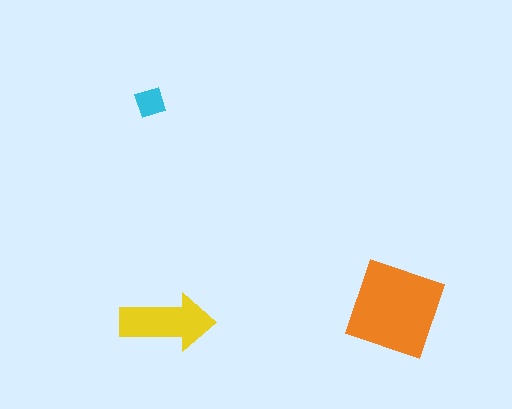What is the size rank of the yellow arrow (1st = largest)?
2nd.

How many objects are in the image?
There are 3 objects in the image.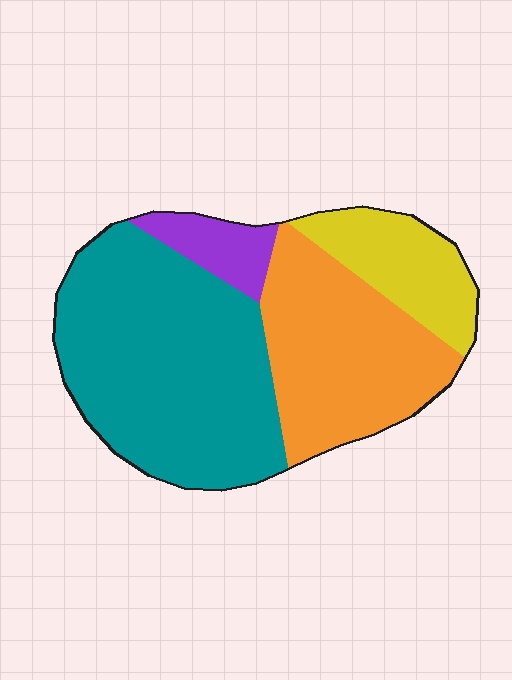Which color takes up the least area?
Purple, at roughly 5%.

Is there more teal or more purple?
Teal.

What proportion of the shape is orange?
Orange takes up between a quarter and a half of the shape.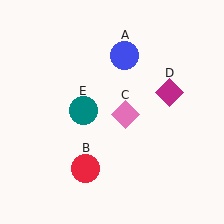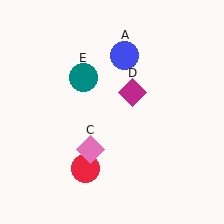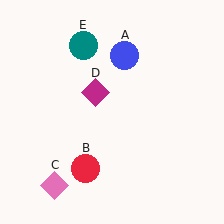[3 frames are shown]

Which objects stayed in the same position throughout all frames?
Blue circle (object A) and red circle (object B) remained stationary.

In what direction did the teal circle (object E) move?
The teal circle (object E) moved up.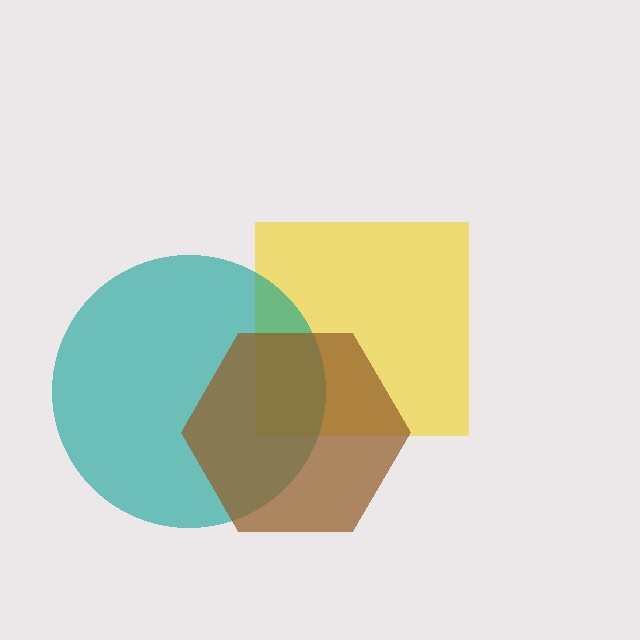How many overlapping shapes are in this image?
There are 3 overlapping shapes in the image.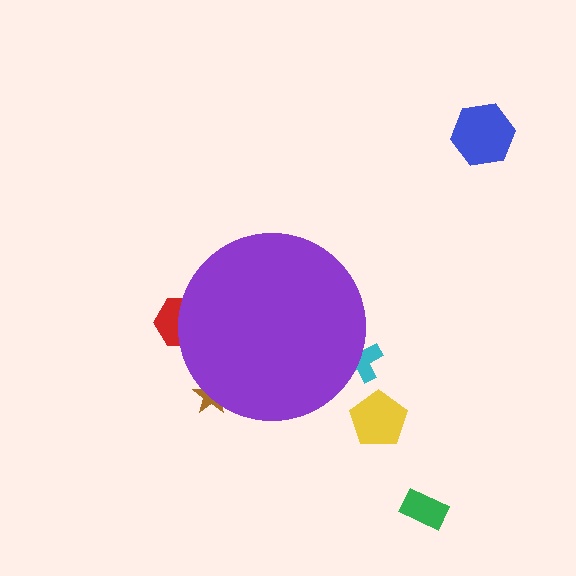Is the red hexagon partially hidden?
Yes, the red hexagon is partially hidden behind the purple circle.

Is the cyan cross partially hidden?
Yes, the cyan cross is partially hidden behind the purple circle.